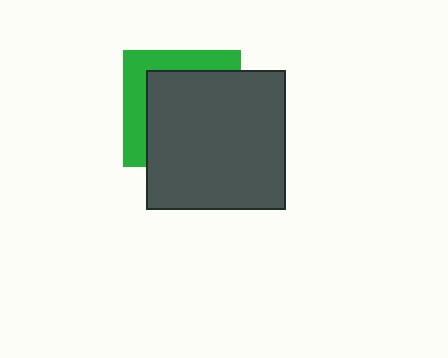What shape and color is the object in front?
The object in front is a dark gray square.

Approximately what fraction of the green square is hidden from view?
Roughly 68% of the green square is hidden behind the dark gray square.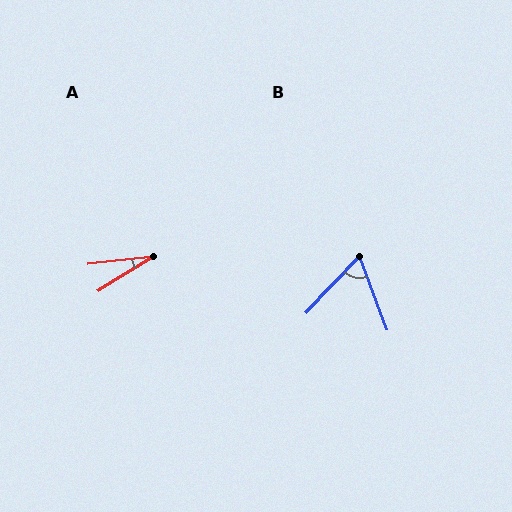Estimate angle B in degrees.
Approximately 64 degrees.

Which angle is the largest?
B, at approximately 64 degrees.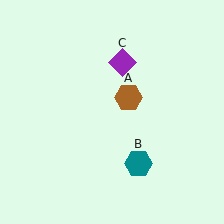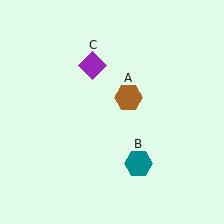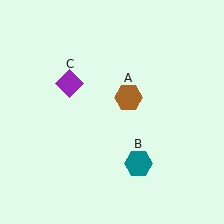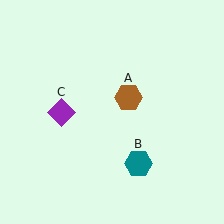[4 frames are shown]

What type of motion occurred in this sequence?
The purple diamond (object C) rotated counterclockwise around the center of the scene.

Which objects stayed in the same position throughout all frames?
Brown hexagon (object A) and teal hexagon (object B) remained stationary.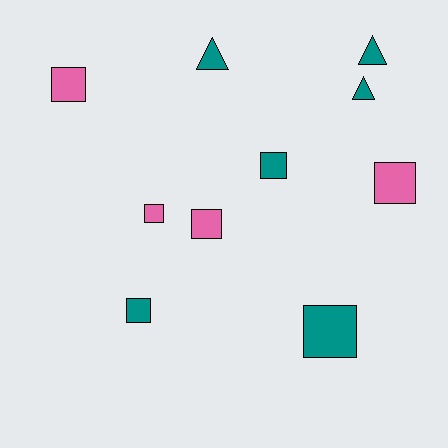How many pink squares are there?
There are 4 pink squares.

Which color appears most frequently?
Teal, with 6 objects.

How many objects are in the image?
There are 10 objects.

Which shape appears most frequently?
Square, with 7 objects.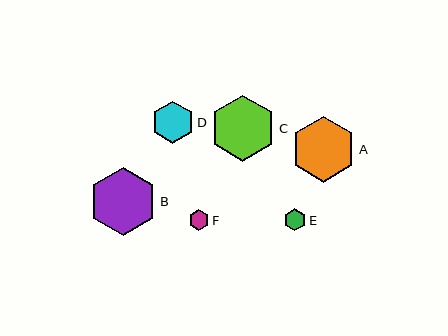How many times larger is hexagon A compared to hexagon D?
Hexagon A is approximately 1.5 times the size of hexagon D.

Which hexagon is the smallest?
Hexagon F is the smallest with a size of approximately 20 pixels.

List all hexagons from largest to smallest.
From largest to smallest: B, C, A, D, E, F.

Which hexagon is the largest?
Hexagon B is the largest with a size of approximately 68 pixels.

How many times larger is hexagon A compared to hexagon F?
Hexagon A is approximately 3.2 times the size of hexagon F.